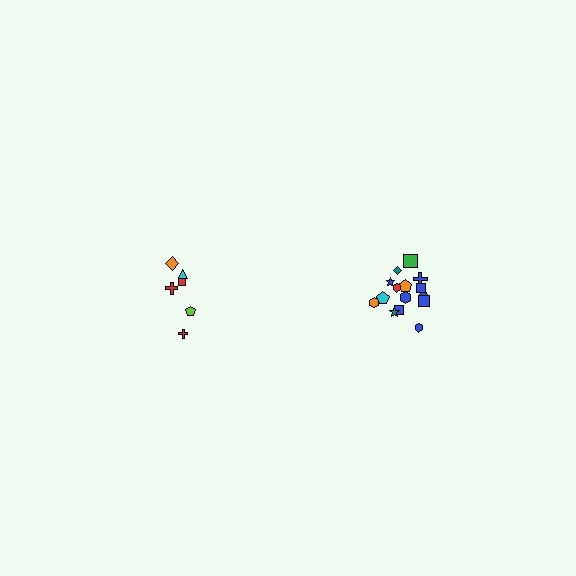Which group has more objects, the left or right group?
The right group.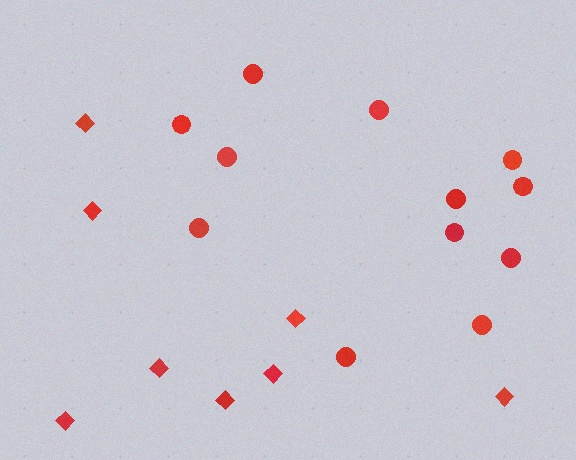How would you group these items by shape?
There are 2 groups: one group of circles (12) and one group of diamonds (8).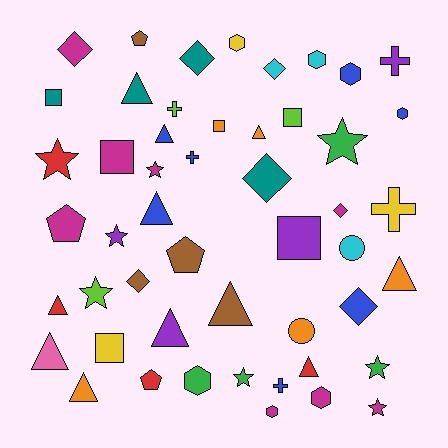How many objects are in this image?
There are 50 objects.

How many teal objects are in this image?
There are 4 teal objects.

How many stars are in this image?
There are 8 stars.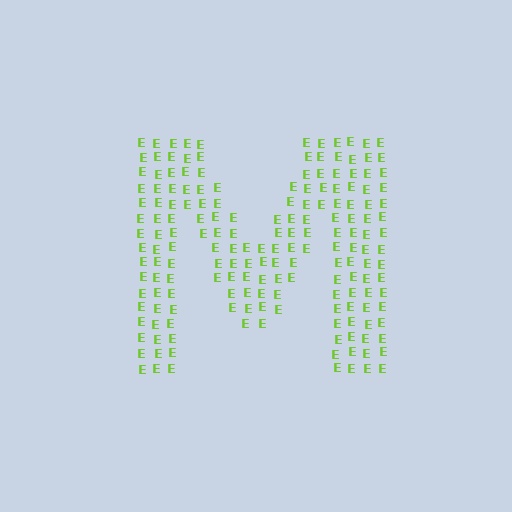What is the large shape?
The large shape is the letter M.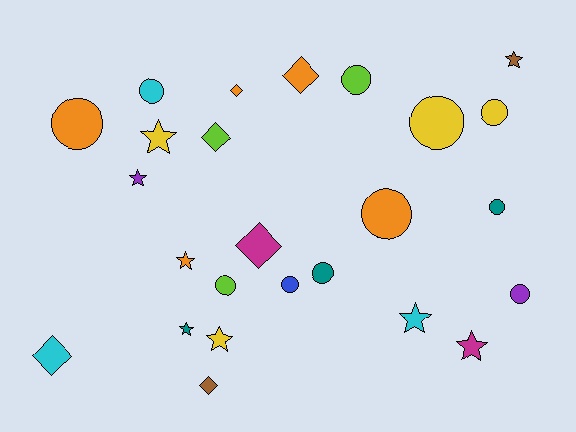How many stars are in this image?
There are 8 stars.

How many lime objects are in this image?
There are 3 lime objects.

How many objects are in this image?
There are 25 objects.